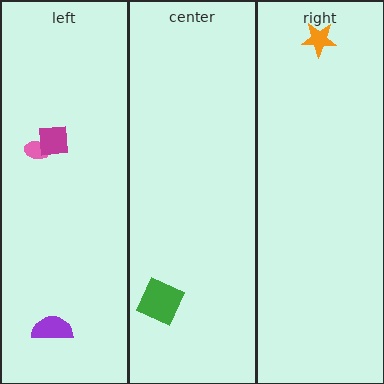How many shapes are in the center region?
1.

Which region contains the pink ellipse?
The left region.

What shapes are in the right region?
The orange star.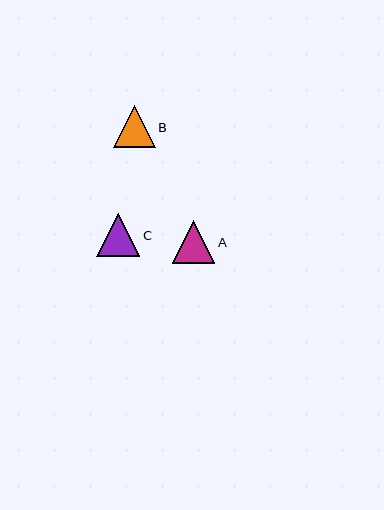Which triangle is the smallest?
Triangle B is the smallest with a size of approximately 42 pixels.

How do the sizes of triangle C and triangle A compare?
Triangle C and triangle A are approximately the same size.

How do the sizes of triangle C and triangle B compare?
Triangle C and triangle B are approximately the same size.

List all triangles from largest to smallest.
From largest to smallest: C, A, B.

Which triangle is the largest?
Triangle C is the largest with a size of approximately 43 pixels.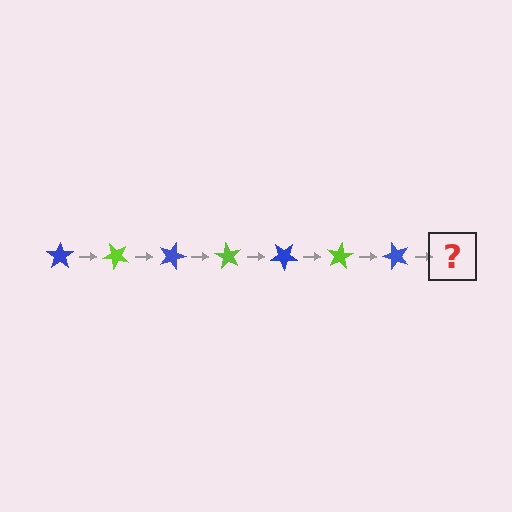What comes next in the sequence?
The next element should be a lime star, rotated 315 degrees from the start.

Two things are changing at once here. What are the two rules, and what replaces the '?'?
The two rules are that it rotates 45 degrees each step and the color cycles through blue and lime. The '?' should be a lime star, rotated 315 degrees from the start.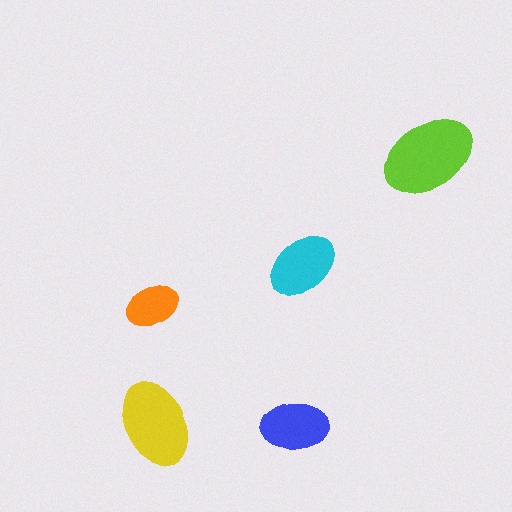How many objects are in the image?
There are 5 objects in the image.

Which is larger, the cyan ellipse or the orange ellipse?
The cyan one.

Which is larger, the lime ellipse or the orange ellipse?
The lime one.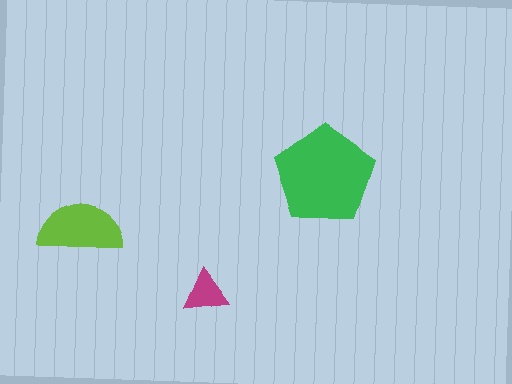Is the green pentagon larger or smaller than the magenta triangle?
Larger.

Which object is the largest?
The green pentagon.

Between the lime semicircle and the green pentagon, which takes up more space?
The green pentagon.